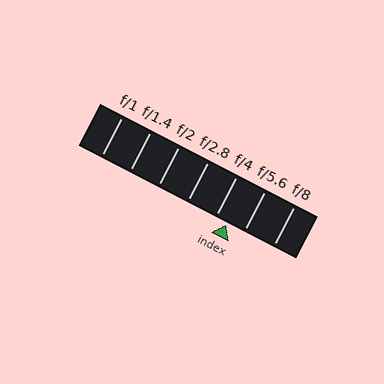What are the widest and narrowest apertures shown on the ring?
The widest aperture shown is f/1 and the narrowest is f/8.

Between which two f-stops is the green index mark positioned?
The index mark is between f/4 and f/5.6.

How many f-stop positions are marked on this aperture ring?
There are 7 f-stop positions marked.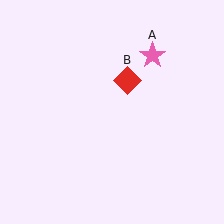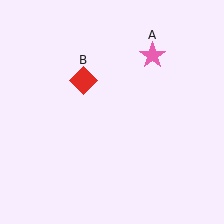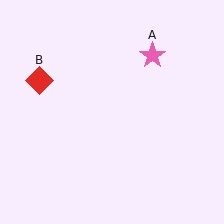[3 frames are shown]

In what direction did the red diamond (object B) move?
The red diamond (object B) moved left.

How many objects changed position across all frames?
1 object changed position: red diamond (object B).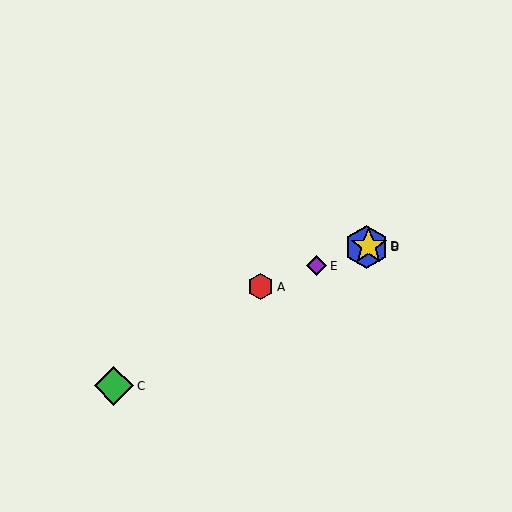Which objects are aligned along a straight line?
Objects A, B, D, E are aligned along a straight line.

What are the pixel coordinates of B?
Object B is at (367, 247).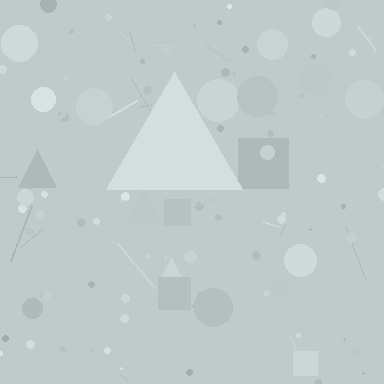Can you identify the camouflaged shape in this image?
The camouflaged shape is a triangle.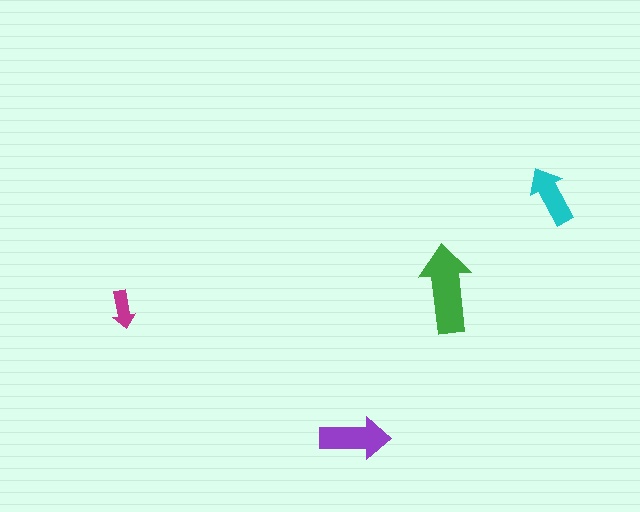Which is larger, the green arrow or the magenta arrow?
The green one.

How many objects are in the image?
There are 4 objects in the image.